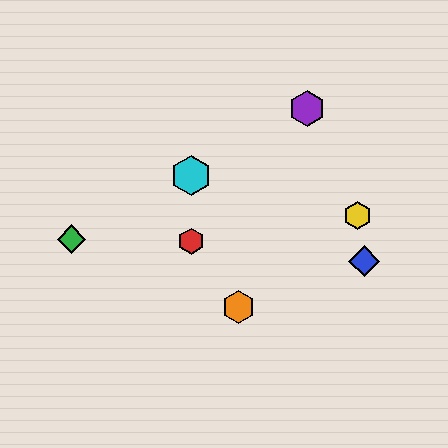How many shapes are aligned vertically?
2 shapes (the red hexagon, the cyan hexagon) are aligned vertically.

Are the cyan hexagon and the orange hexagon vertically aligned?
No, the cyan hexagon is at x≈191 and the orange hexagon is at x≈238.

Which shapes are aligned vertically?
The red hexagon, the cyan hexagon are aligned vertically.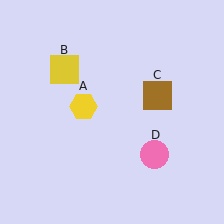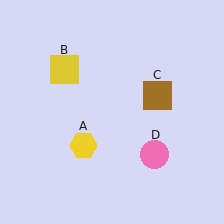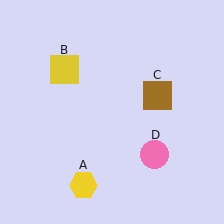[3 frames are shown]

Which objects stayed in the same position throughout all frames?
Yellow square (object B) and brown square (object C) and pink circle (object D) remained stationary.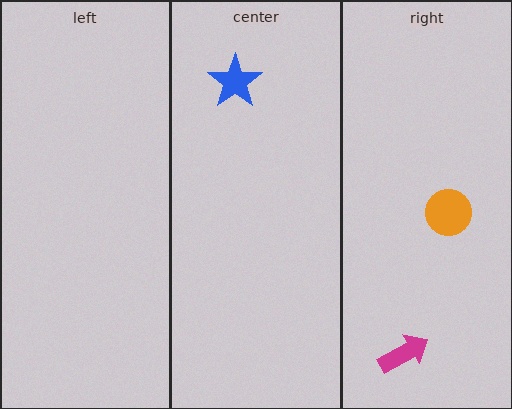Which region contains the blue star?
The center region.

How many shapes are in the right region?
2.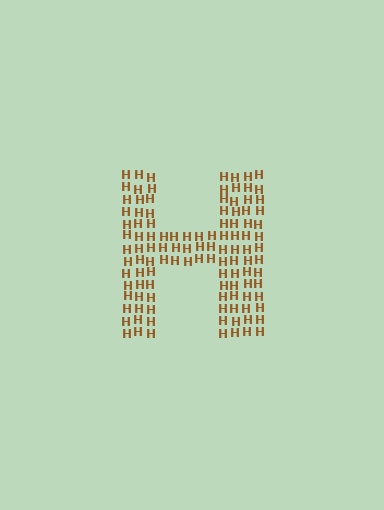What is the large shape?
The large shape is the letter H.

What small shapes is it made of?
It is made of small letter H's.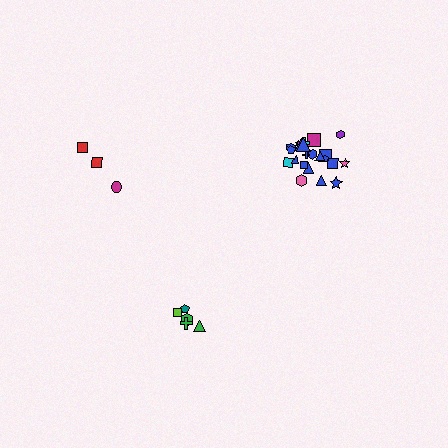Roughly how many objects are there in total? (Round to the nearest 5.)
Roughly 30 objects in total.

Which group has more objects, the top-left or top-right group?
The top-right group.